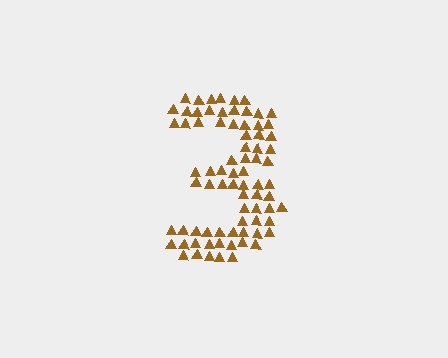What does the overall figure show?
The overall figure shows the digit 3.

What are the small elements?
The small elements are triangles.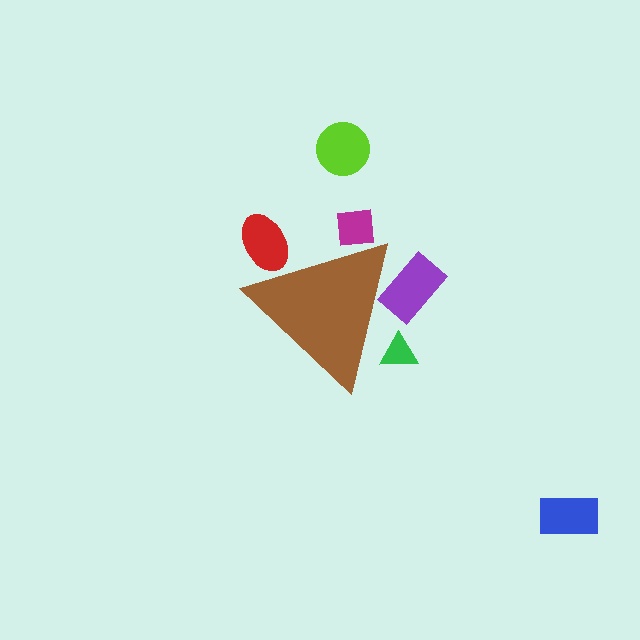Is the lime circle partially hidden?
No, the lime circle is fully visible.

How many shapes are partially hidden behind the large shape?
4 shapes are partially hidden.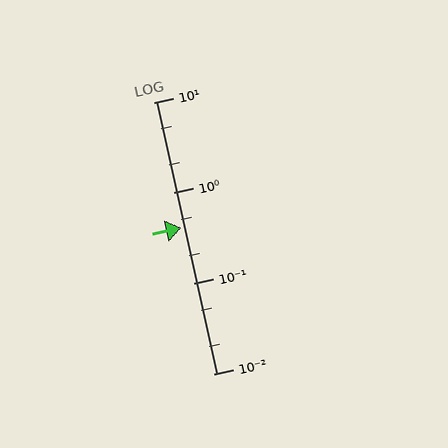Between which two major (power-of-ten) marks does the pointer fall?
The pointer is between 0.1 and 1.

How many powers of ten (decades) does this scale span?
The scale spans 3 decades, from 0.01 to 10.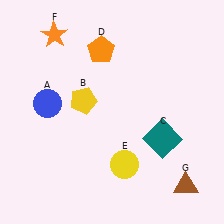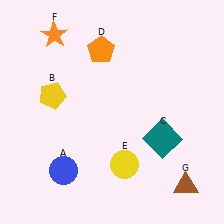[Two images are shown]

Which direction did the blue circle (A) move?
The blue circle (A) moved down.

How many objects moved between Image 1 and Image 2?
2 objects moved between the two images.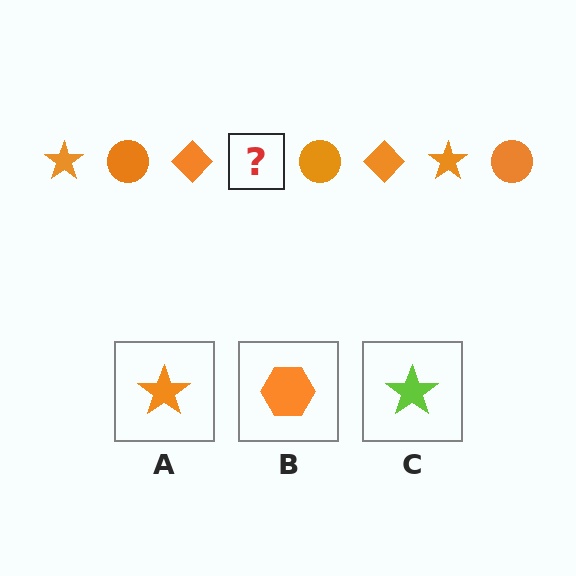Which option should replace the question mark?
Option A.